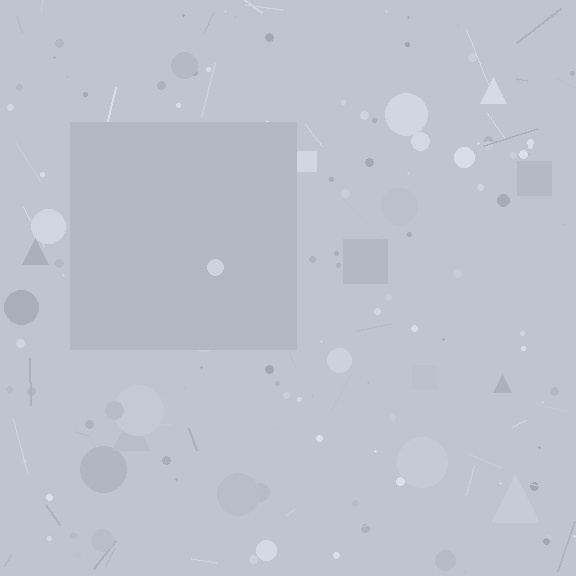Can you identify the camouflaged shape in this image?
The camouflaged shape is a square.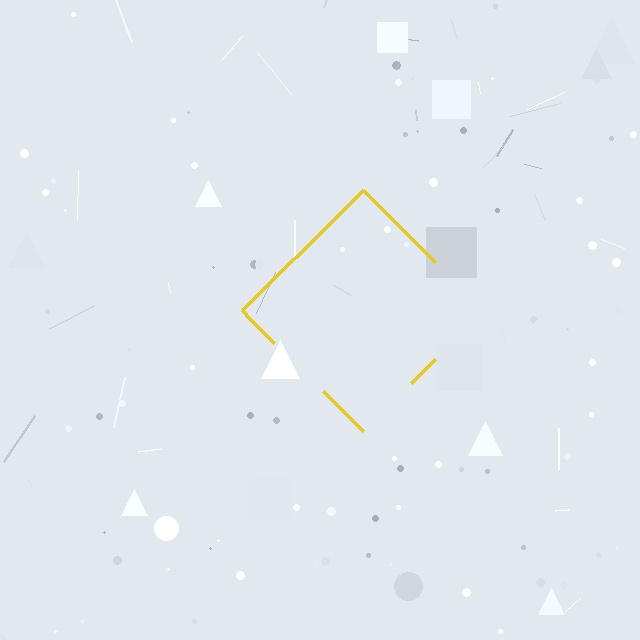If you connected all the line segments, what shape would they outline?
They would outline a diamond.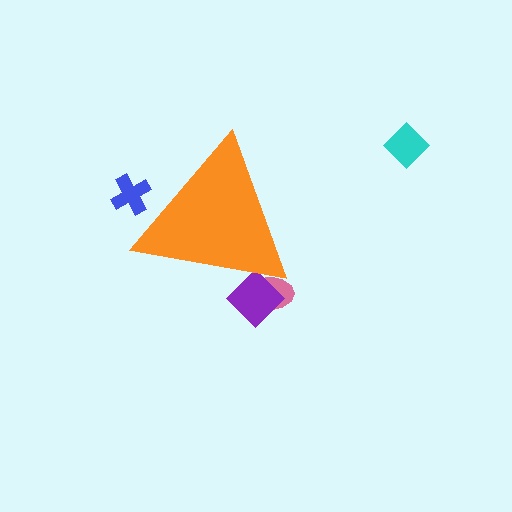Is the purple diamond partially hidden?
Yes, the purple diamond is partially hidden behind the orange triangle.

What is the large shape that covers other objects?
An orange triangle.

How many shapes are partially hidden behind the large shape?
3 shapes are partially hidden.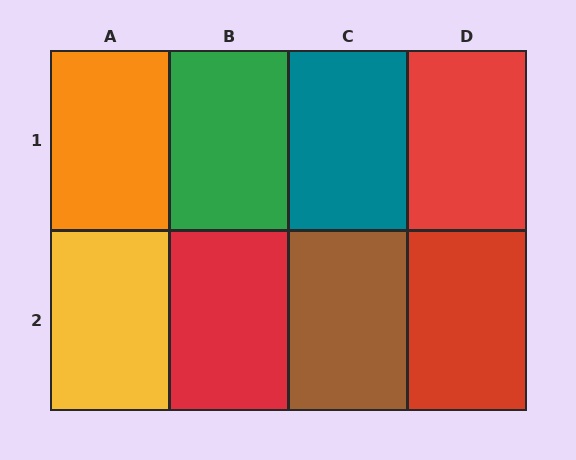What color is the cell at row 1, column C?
Teal.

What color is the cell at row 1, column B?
Green.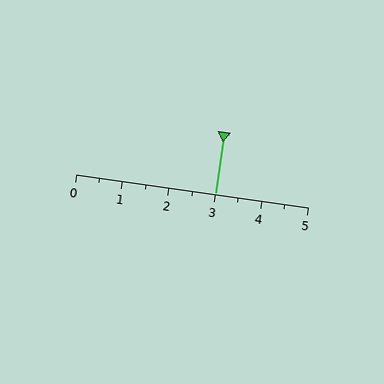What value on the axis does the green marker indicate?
The marker indicates approximately 3.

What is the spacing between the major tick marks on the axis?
The major ticks are spaced 1 apart.